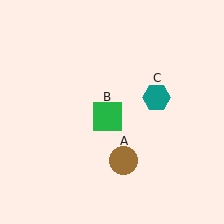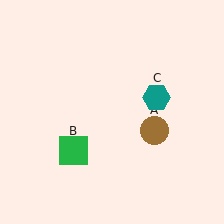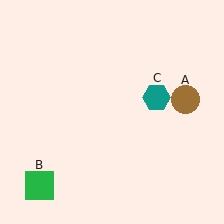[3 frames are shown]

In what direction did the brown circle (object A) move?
The brown circle (object A) moved up and to the right.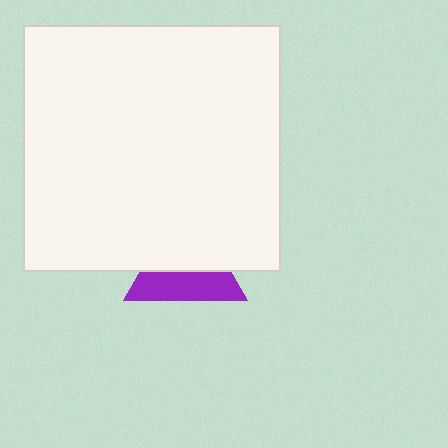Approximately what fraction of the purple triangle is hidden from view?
Roughly 53% of the purple triangle is hidden behind the white rectangle.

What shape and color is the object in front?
The object in front is a white rectangle.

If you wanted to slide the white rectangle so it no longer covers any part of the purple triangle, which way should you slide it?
Slide it up — that is the most direct way to separate the two shapes.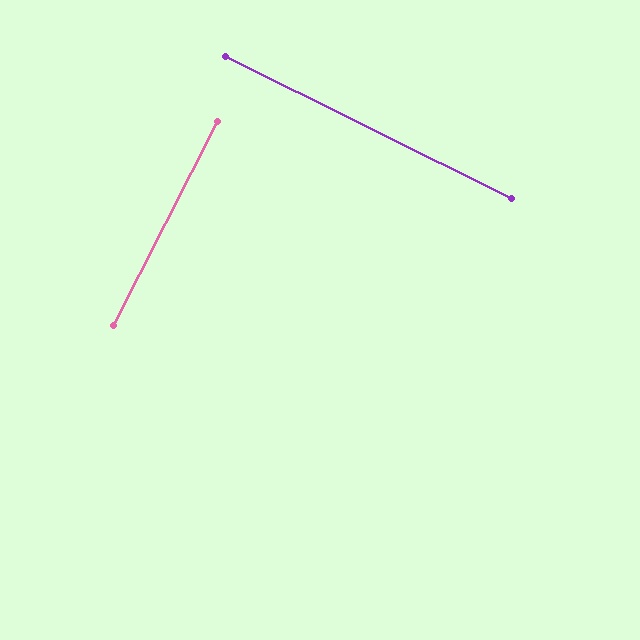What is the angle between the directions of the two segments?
Approximately 89 degrees.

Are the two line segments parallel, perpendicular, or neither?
Perpendicular — they meet at approximately 89°.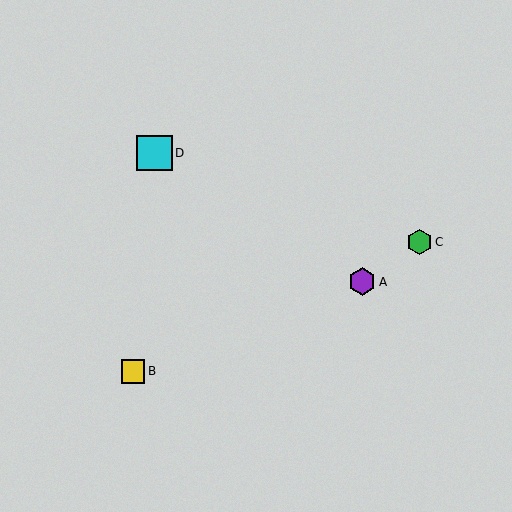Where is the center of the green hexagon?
The center of the green hexagon is at (419, 242).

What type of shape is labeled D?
Shape D is a cyan square.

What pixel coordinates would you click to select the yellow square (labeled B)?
Click at (133, 371) to select the yellow square B.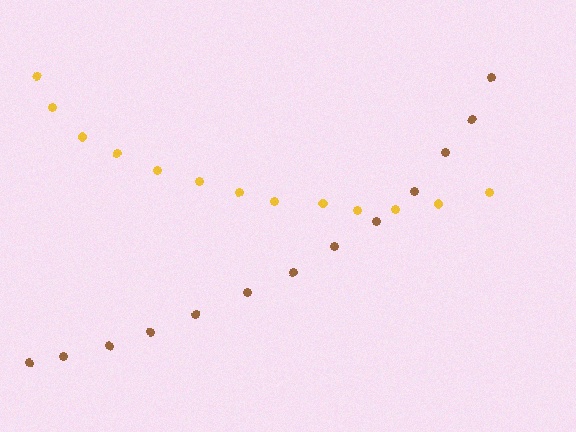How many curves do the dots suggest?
There are 2 distinct paths.